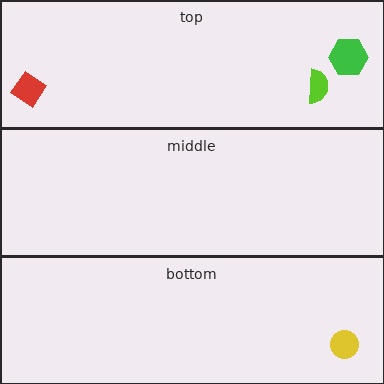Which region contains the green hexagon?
The top region.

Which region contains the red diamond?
The top region.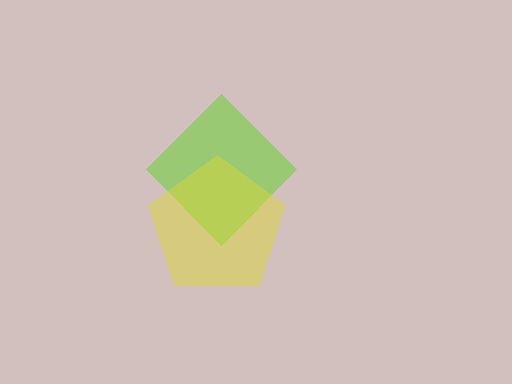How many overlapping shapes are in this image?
There are 2 overlapping shapes in the image.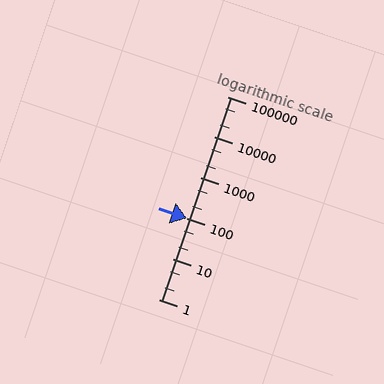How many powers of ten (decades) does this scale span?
The scale spans 5 decades, from 1 to 100000.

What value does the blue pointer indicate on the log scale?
The pointer indicates approximately 100.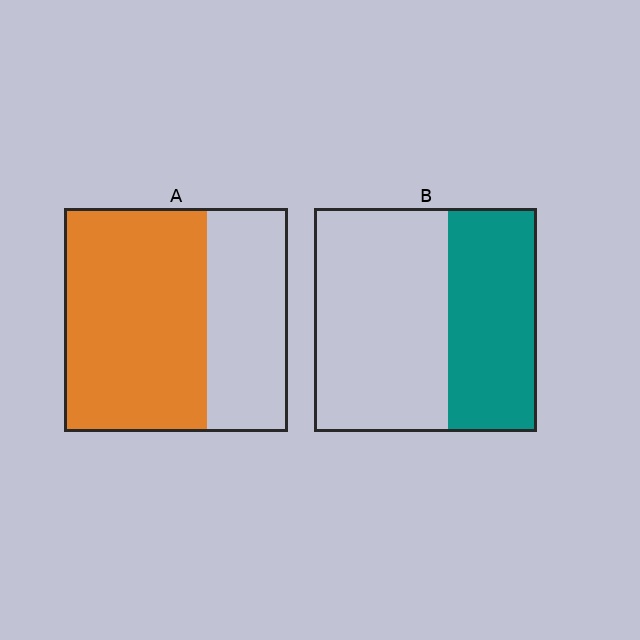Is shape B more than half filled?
No.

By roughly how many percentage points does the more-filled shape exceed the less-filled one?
By roughly 25 percentage points (A over B).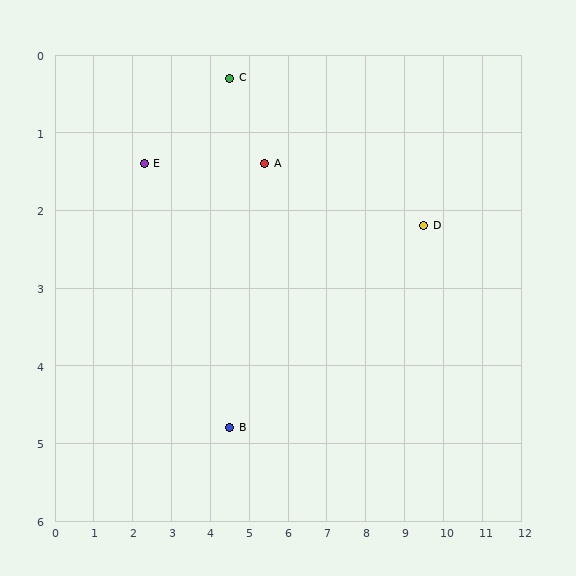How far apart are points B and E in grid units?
Points B and E are about 4.0 grid units apart.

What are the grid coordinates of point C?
Point C is at approximately (4.5, 0.3).